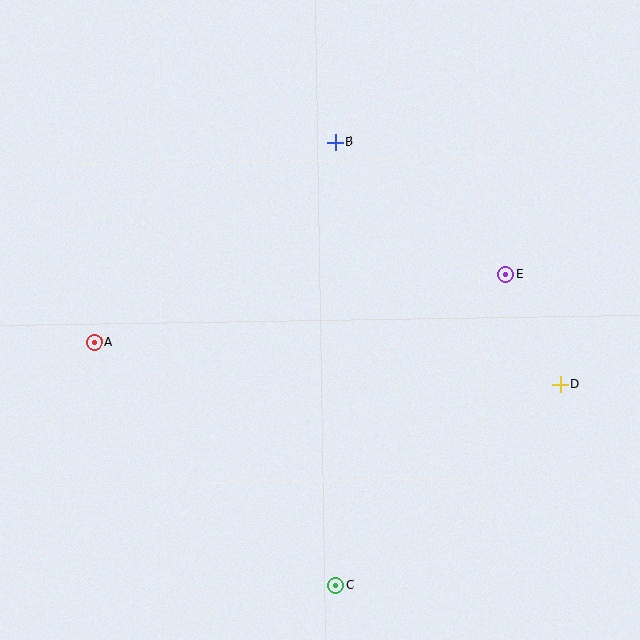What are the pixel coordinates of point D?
Point D is at (560, 384).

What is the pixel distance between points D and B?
The distance between D and B is 331 pixels.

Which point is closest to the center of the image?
Point B at (335, 142) is closest to the center.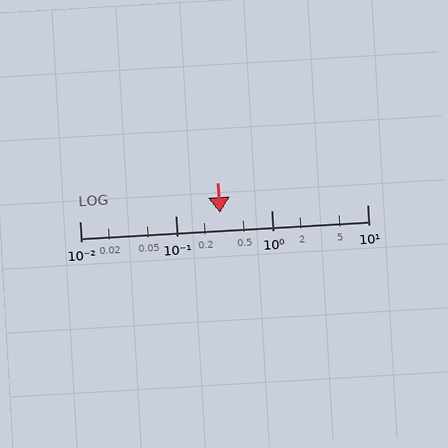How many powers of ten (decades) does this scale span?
The scale spans 3 decades, from 0.01 to 10.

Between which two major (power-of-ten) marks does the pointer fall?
The pointer is between 0.1 and 1.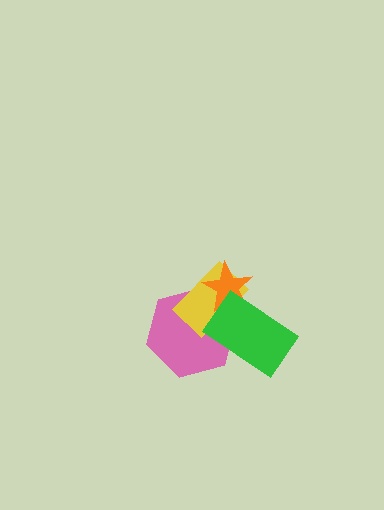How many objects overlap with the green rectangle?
3 objects overlap with the green rectangle.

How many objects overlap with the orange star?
3 objects overlap with the orange star.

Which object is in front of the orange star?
The green rectangle is in front of the orange star.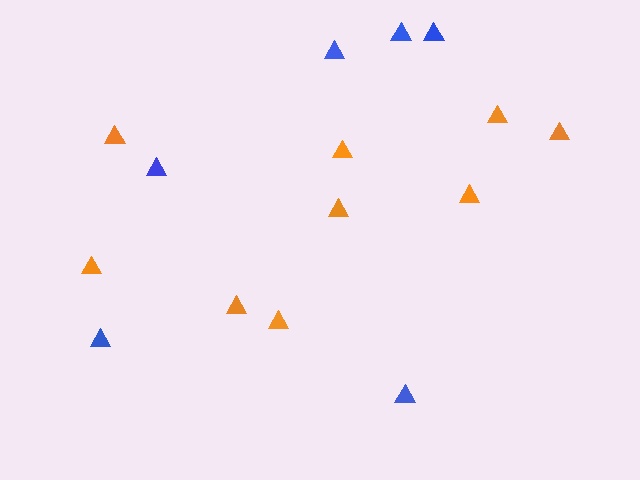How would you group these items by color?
There are 2 groups: one group of blue triangles (6) and one group of orange triangles (9).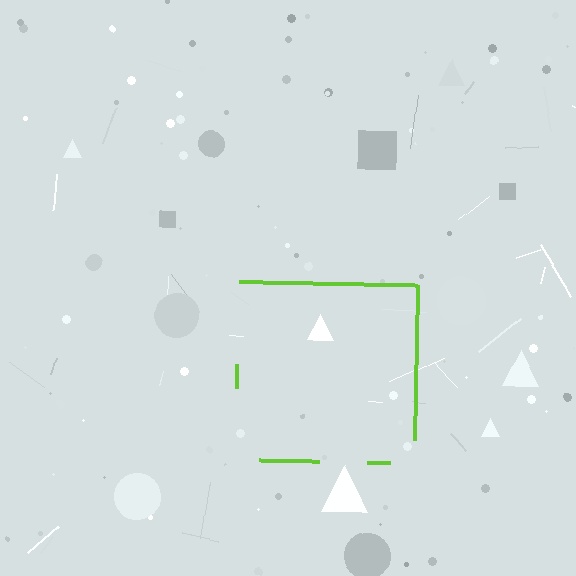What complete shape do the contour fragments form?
The contour fragments form a square.